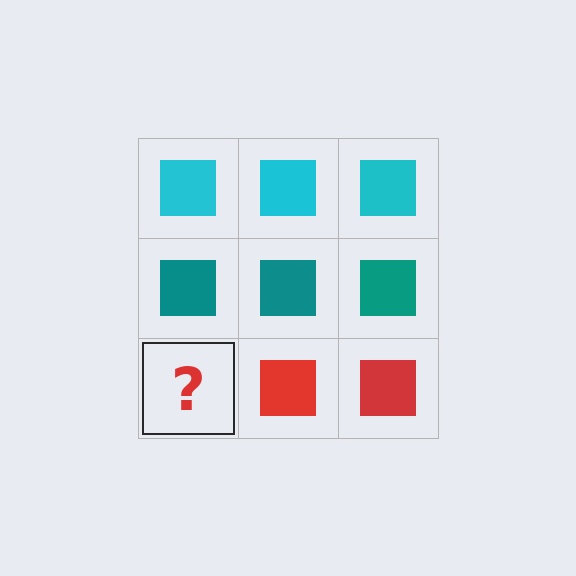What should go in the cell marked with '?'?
The missing cell should contain a red square.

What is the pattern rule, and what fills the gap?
The rule is that each row has a consistent color. The gap should be filled with a red square.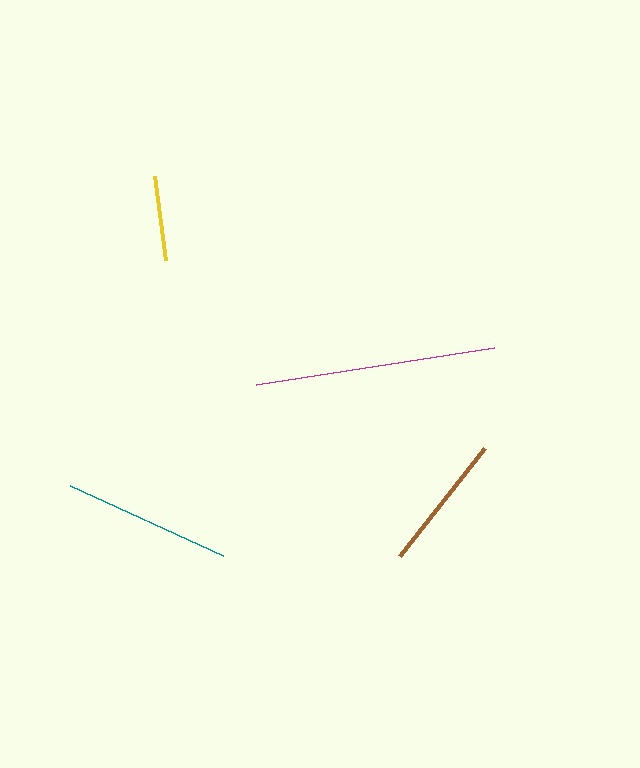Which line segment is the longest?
The magenta line is the longest at approximately 242 pixels.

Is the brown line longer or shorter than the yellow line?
The brown line is longer than the yellow line.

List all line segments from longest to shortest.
From longest to shortest: magenta, teal, brown, yellow.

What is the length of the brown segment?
The brown segment is approximately 137 pixels long.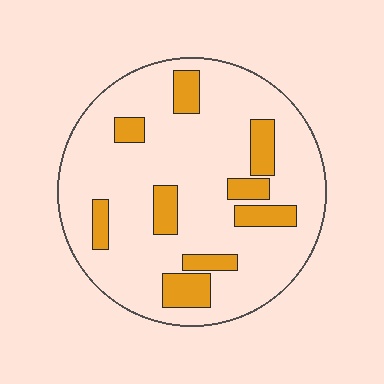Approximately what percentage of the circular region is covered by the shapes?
Approximately 20%.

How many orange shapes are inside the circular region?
9.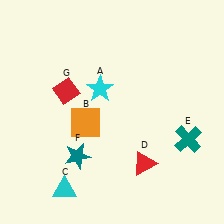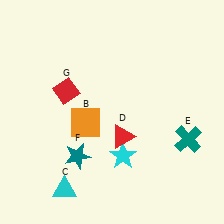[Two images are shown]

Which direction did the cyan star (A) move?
The cyan star (A) moved down.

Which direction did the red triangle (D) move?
The red triangle (D) moved up.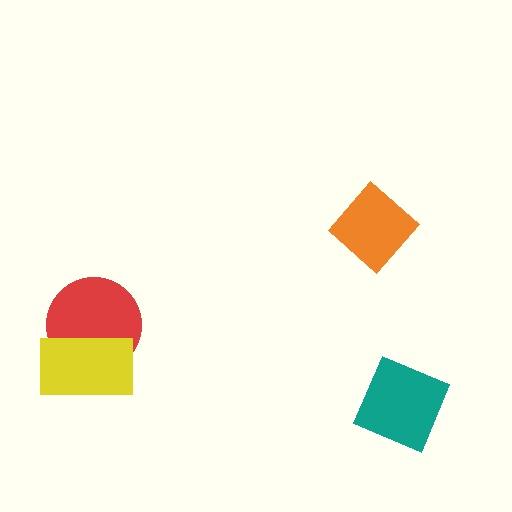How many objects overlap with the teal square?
0 objects overlap with the teal square.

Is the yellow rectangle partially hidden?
No, no other shape covers it.